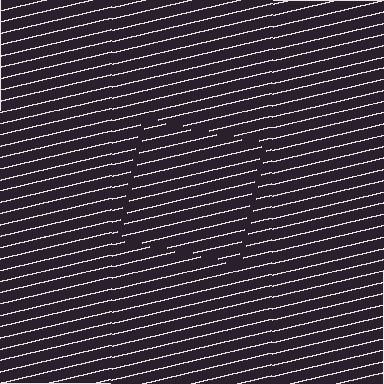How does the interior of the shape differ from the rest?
The interior of the shape contains the same grating, shifted by half a period — the contour is defined by the phase discontinuity where line-ends from the inner and outer gratings abut.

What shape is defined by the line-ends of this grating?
An illusory square. The interior of the shape contains the same grating, shifted by half a period — the contour is defined by the phase discontinuity where line-ends from the inner and outer gratings abut.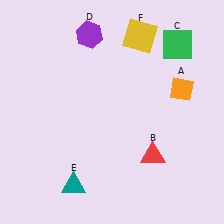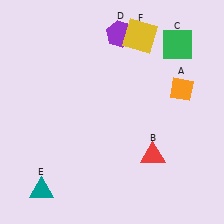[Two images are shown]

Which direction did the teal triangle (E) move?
The teal triangle (E) moved left.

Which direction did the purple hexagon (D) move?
The purple hexagon (D) moved right.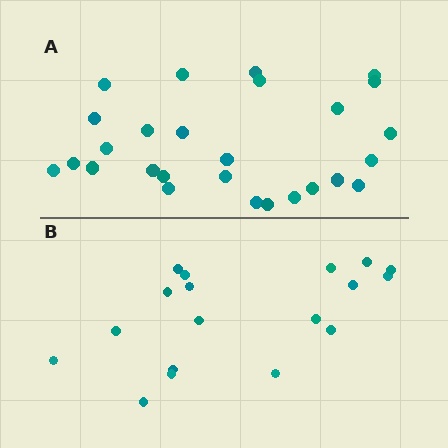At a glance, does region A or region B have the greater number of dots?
Region A (the top region) has more dots.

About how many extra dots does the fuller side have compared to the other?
Region A has roughly 8 or so more dots than region B.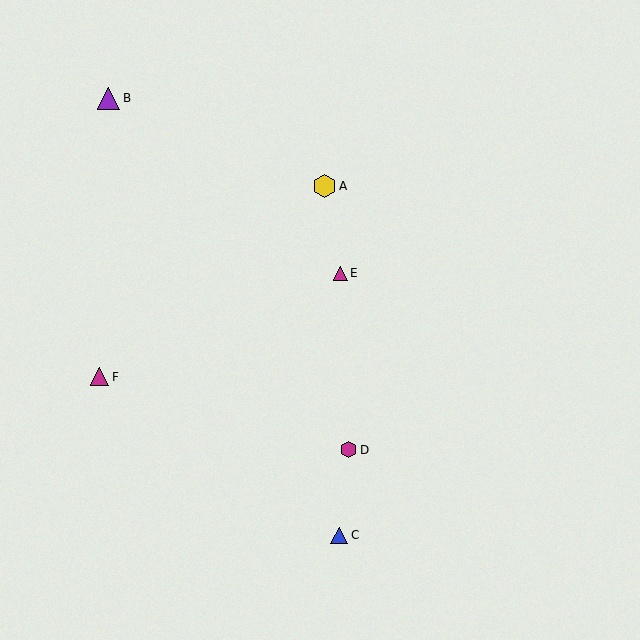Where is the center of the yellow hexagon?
The center of the yellow hexagon is at (324, 186).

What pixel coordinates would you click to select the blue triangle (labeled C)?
Click at (339, 535) to select the blue triangle C.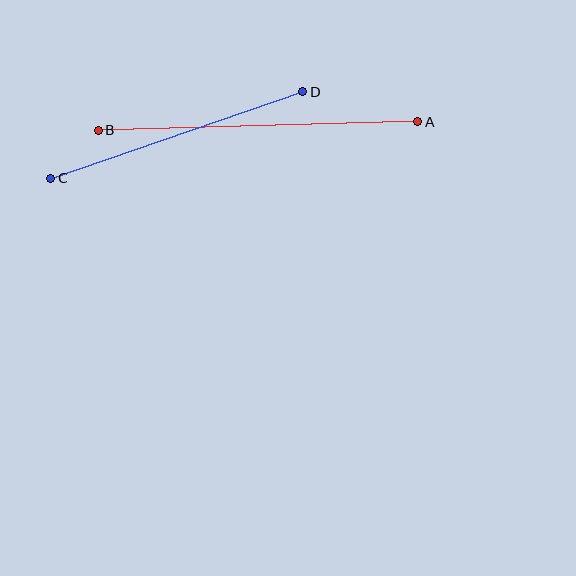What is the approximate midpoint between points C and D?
The midpoint is at approximately (177, 135) pixels.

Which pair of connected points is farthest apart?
Points A and B are farthest apart.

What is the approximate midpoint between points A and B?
The midpoint is at approximately (258, 126) pixels.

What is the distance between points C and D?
The distance is approximately 266 pixels.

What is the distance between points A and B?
The distance is approximately 320 pixels.